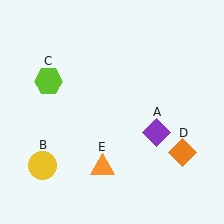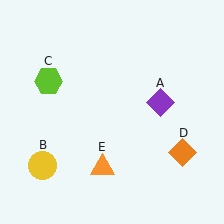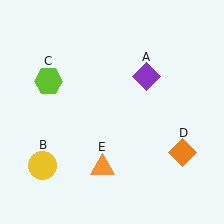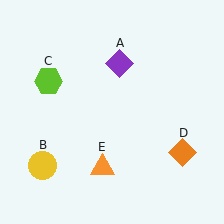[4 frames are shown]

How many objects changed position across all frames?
1 object changed position: purple diamond (object A).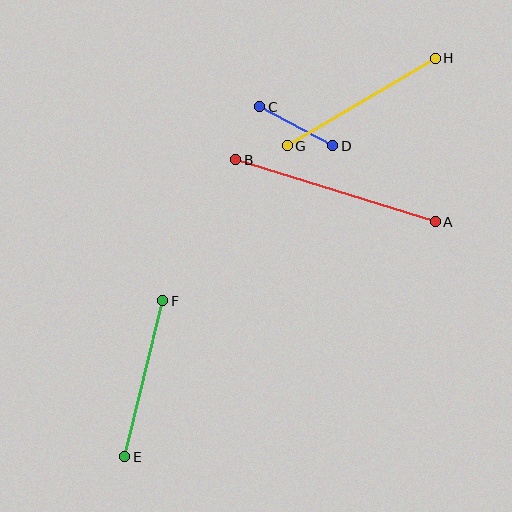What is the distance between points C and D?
The distance is approximately 83 pixels.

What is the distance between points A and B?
The distance is approximately 209 pixels.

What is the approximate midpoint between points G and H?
The midpoint is at approximately (361, 102) pixels.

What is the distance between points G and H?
The distance is approximately 172 pixels.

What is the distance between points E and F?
The distance is approximately 160 pixels.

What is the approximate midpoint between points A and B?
The midpoint is at approximately (336, 191) pixels.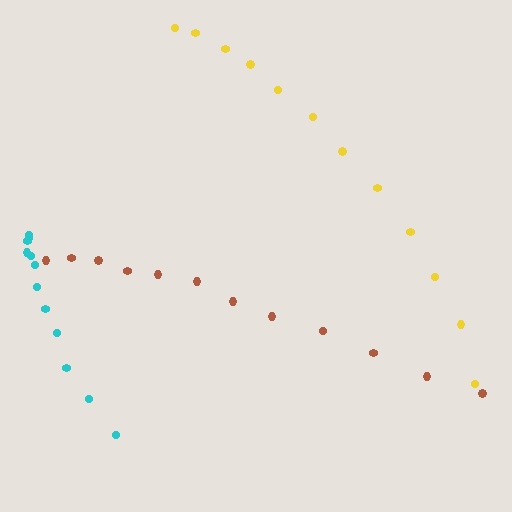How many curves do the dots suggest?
There are 3 distinct paths.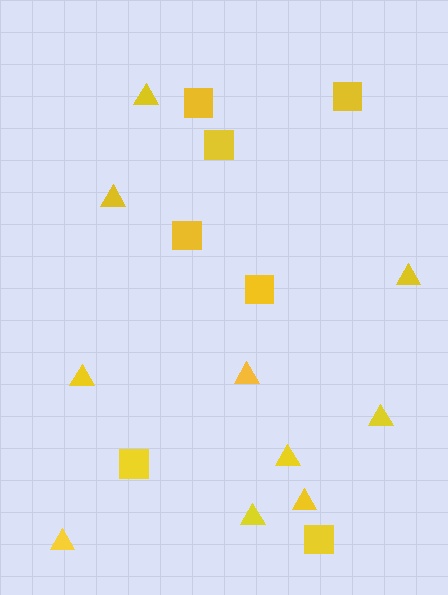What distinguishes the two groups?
There are 2 groups: one group of squares (7) and one group of triangles (10).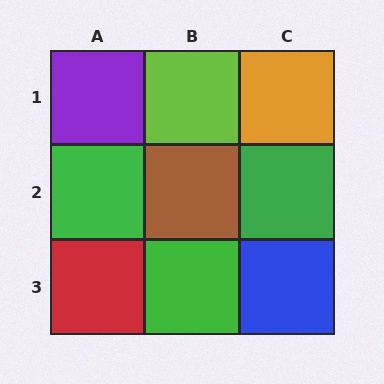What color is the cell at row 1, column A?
Purple.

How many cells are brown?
1 cell is brown.